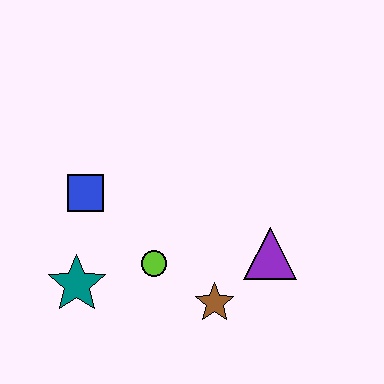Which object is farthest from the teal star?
The purple triangle is farthest from the teal star.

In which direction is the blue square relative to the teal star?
The blue square is above the teal star.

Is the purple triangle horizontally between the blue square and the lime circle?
No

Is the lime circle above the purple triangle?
No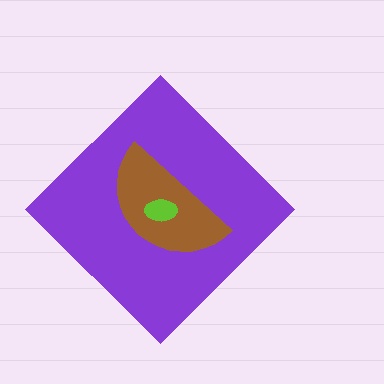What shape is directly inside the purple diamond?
The brown semicircle.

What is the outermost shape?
The purple diamond.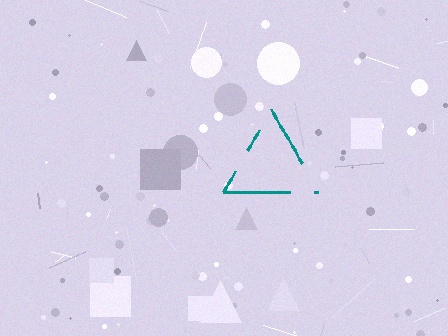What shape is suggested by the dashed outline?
The dashed outline suggests a triangle.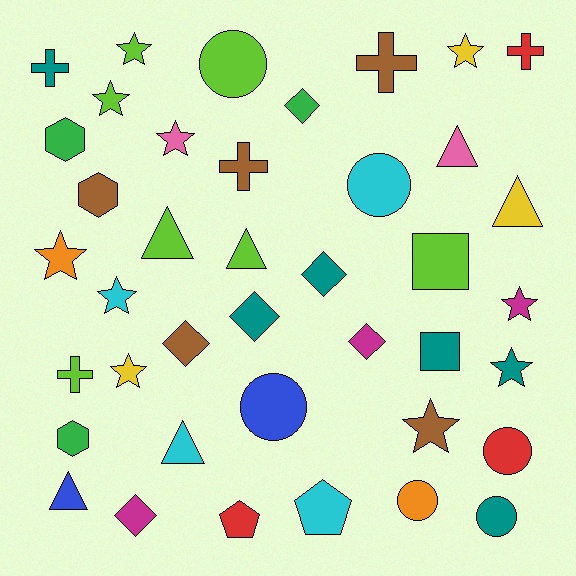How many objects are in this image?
There are 40 objects.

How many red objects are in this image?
There are 3 red objects.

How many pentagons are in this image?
There are 2 pentagons.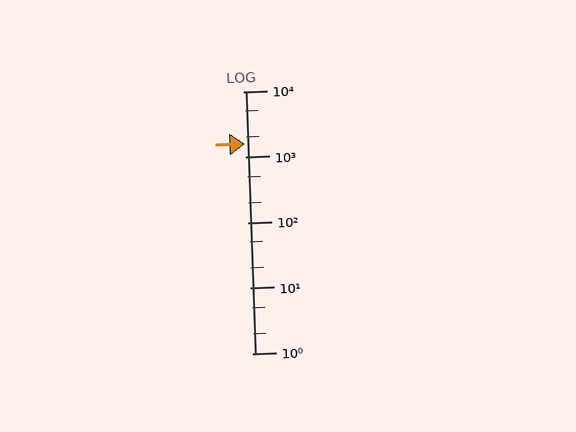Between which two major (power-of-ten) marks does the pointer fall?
The pointer is between 1000 and 10000.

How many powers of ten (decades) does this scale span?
The scale spans 4 decades, from 1 to 10000.